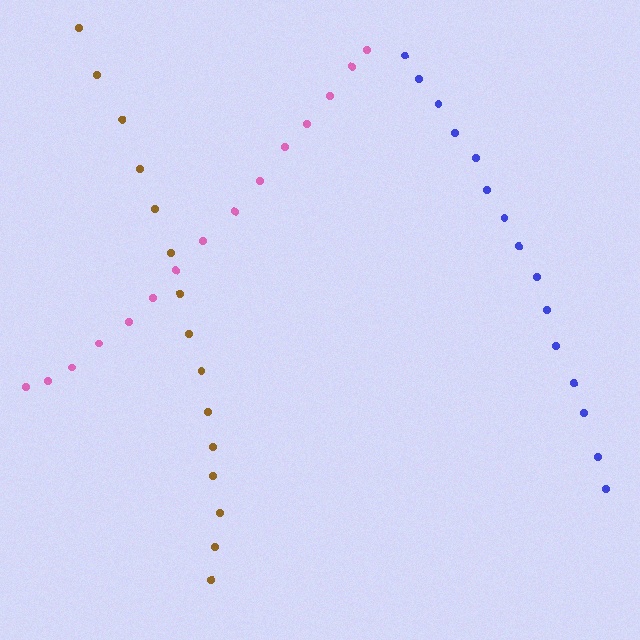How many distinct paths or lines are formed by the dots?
There are 3 distinct paths.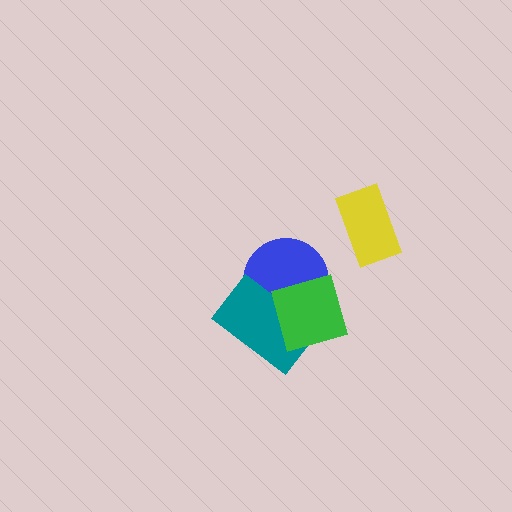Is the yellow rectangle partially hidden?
No, no other shape covers it.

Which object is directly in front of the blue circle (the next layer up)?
The teal rectangle is directly in front of the blue circle.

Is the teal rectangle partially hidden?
Yes, it is partially covered by another shape.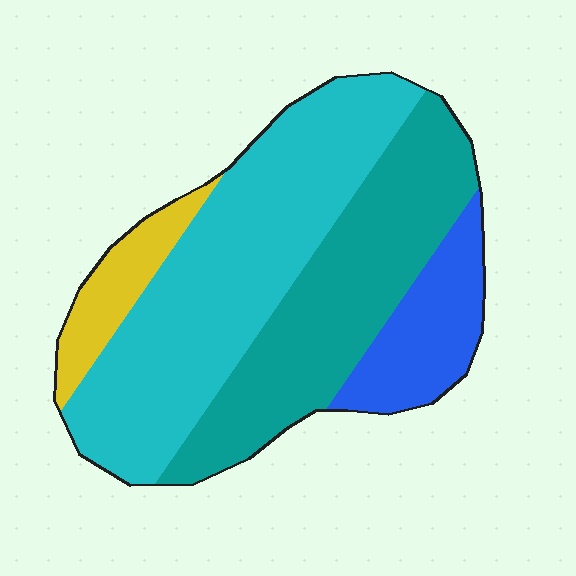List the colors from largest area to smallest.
From largest to smallest: cyan, teal, blue, yellow.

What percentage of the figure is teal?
Teal covers 33% of the figure.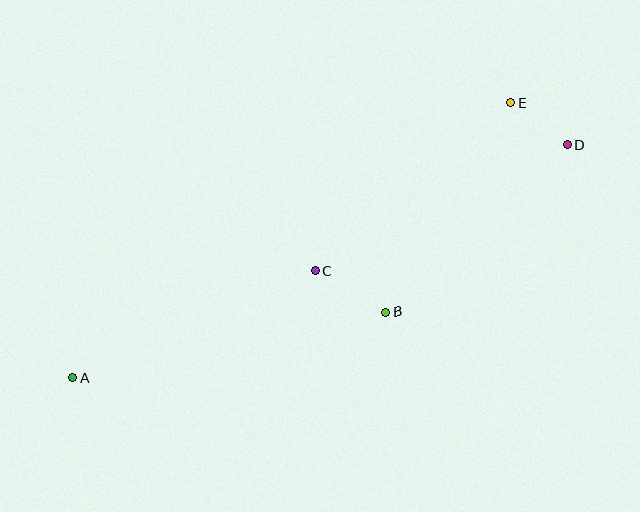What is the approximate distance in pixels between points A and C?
The distance between A and C is approximately 265 pixels.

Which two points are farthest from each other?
Points A and D are farthest from each other.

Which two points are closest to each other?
Points D and E are closest to each other.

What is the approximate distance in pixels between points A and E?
The distance between A and E is approximately 517 pixels.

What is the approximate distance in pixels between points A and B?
The distance between A and B is approximately 320 pixels.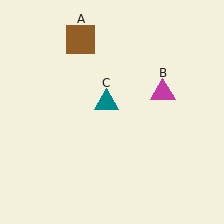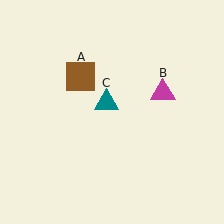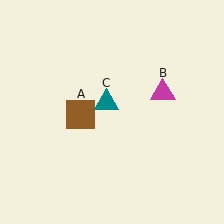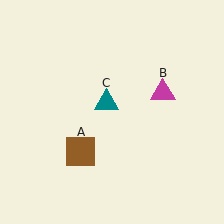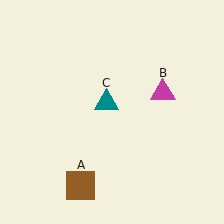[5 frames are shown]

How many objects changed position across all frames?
1 object changed position: brown square (object A).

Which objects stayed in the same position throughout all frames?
Magenta triangle (object B) and teal triangle (object C) remained stationary.